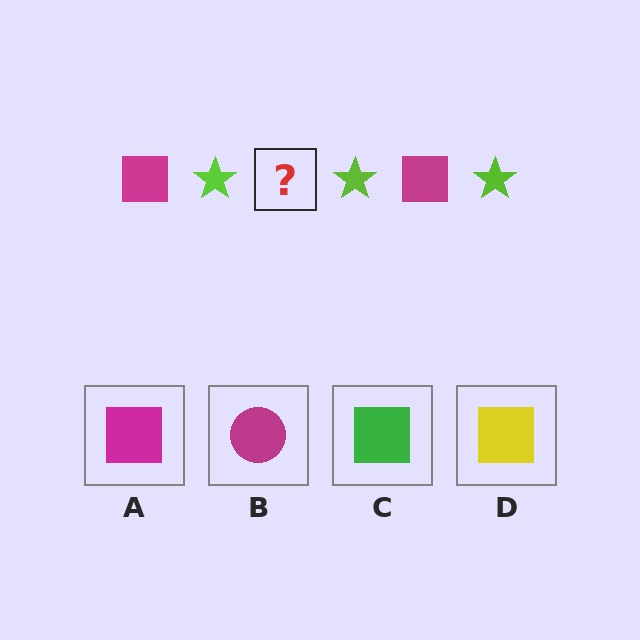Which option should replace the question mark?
Option A.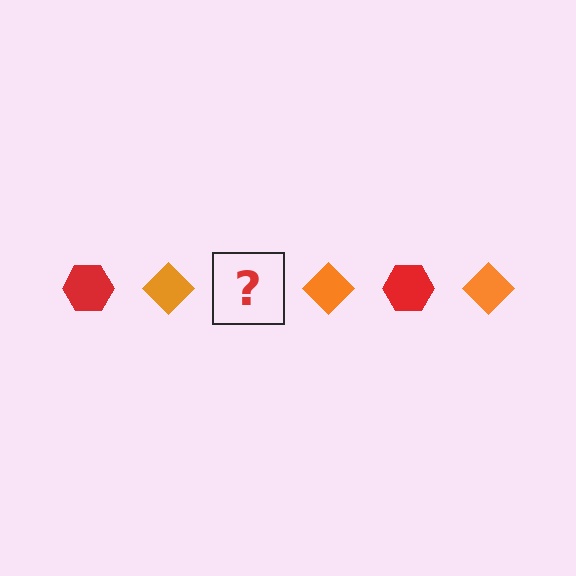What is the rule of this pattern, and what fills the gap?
The rule is that the pattern alternates between red hexagon and orange diamond. The gap should be filled with a red hexagon.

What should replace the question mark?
The question mark should be replaced with a red hexagon.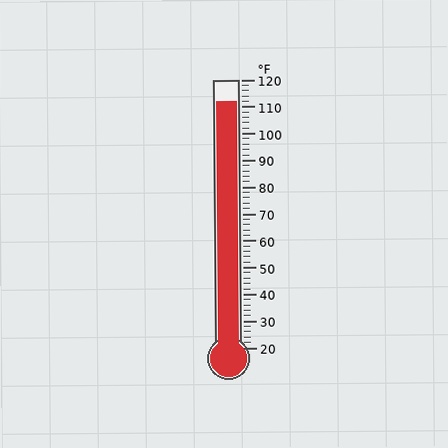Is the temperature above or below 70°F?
The temperature is above 70°F.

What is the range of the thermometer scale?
The thermometer scale ranges from 20°F to 120°F.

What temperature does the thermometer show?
The thermometer shows approximately 112°F.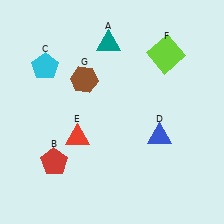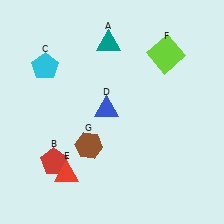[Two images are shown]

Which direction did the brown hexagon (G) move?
The brown hexagon (G) moved down.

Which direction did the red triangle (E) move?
The red triangle (E) moved down.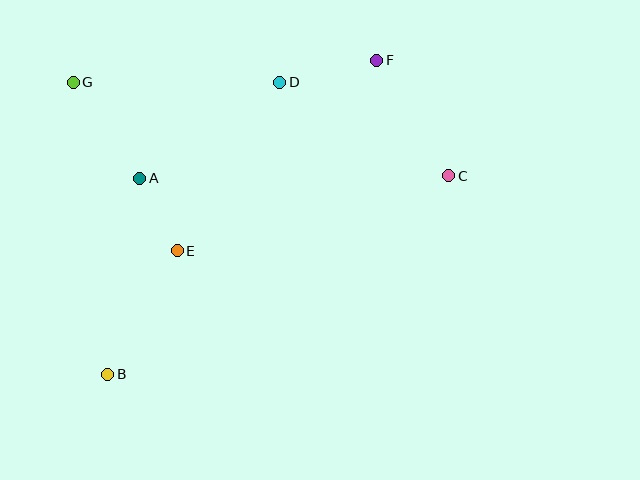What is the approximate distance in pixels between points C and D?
The distance between C and D is approximately 193 pixels.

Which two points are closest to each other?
Points A and E are closest to each other.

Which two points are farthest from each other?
Points B and F are farthest from each other.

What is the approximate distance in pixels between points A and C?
The distance between A and C is approximately 309 pixels.